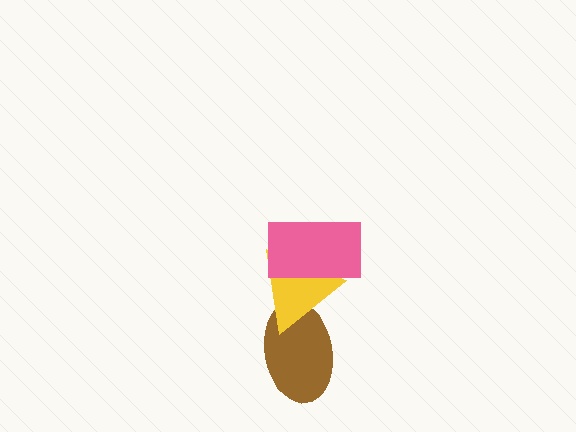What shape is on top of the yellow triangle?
The pink rectangle is on top of the yellow triangle.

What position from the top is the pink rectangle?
The pink rectangle is 1st from the top.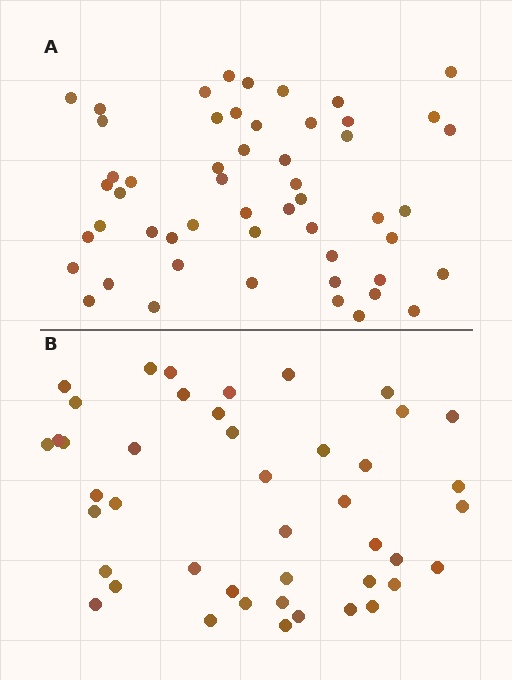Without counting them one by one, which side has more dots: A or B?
Region A (the top region) has more dots.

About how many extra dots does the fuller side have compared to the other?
Region A has roughly 8 or so more dots than region B.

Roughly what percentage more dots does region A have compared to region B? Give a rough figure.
About 20% more.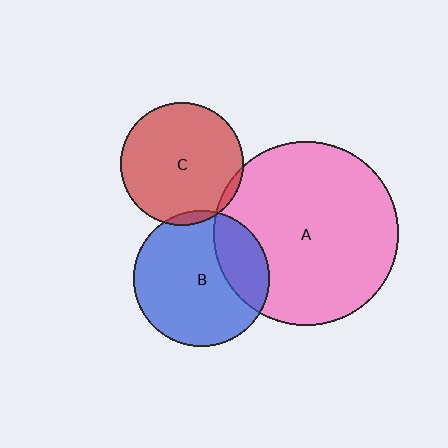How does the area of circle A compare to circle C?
Approximately 2.3 times.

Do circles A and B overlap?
Yes.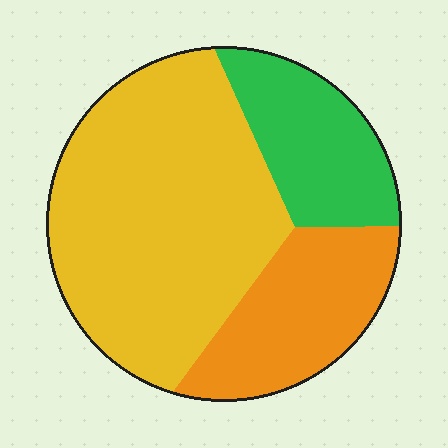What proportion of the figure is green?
Green covers roughly 20% of the figure.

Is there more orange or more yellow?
Yellow.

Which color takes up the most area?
Yellow, at roughly 55%.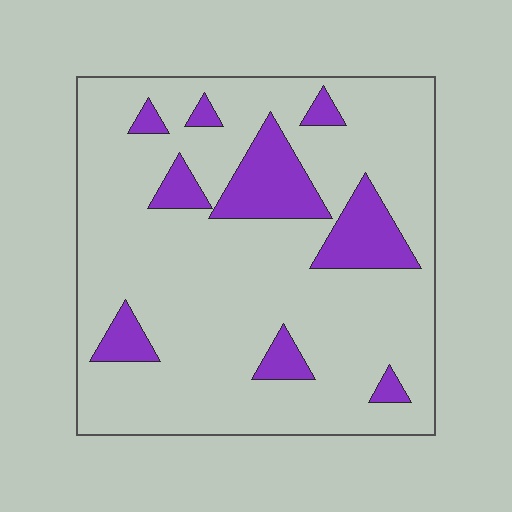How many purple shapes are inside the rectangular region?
9.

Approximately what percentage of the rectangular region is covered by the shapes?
Approximately 15%.